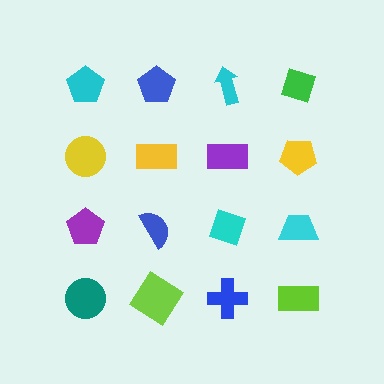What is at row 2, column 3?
A purple rectangle.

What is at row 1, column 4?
A green diamond.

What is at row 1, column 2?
A blue pentagon.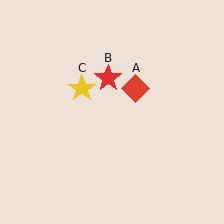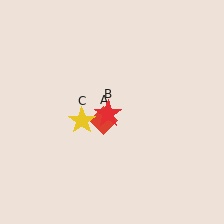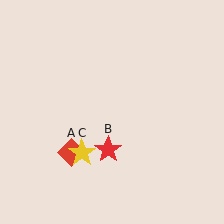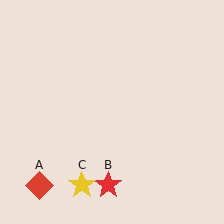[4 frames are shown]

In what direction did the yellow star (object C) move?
The yellow star (object C) moved down.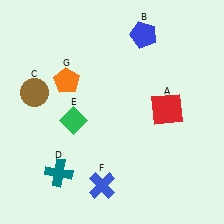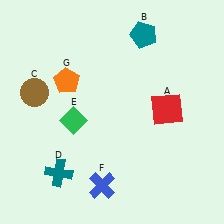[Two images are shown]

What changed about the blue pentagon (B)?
In Image 1, B is blue. In Image 2, it changed to teal.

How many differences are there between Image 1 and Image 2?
There is 1 difference between the two images.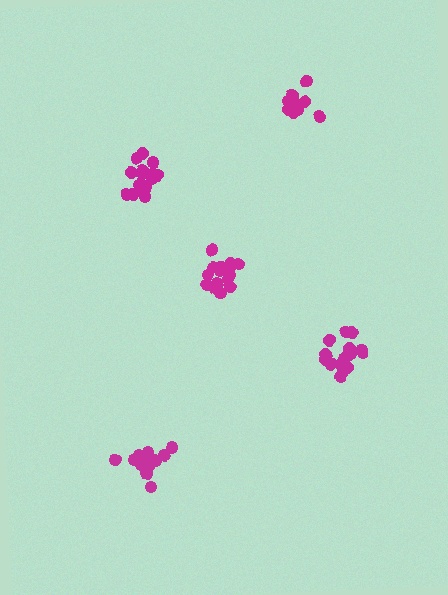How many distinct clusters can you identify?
There are 5 distinct clusters.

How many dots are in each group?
Group 1: 14 dots, Group 2: 16 dots, Group 3: 16 dots, Group 4: 12 dots, Group 5: 16 dots (74 total).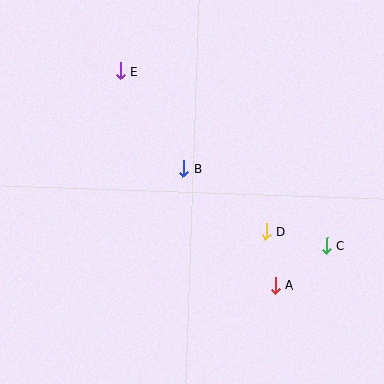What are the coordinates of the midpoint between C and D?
The midpoint between C and D is at (296, 238).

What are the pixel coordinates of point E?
Point E is at (120, 71).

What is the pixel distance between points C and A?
The distance between C and A is 65 pixels.